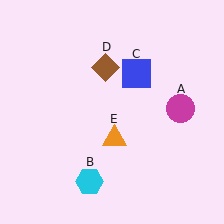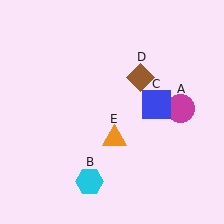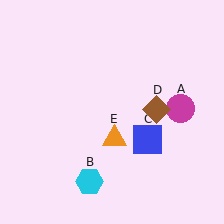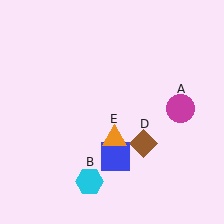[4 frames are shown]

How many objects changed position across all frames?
2 objects changed position: blue square (object C), brown diamond (object D).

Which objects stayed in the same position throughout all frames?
Magenta circle (object A) and cyan hexagon (object B) and orange triangle (object E) remained stationary.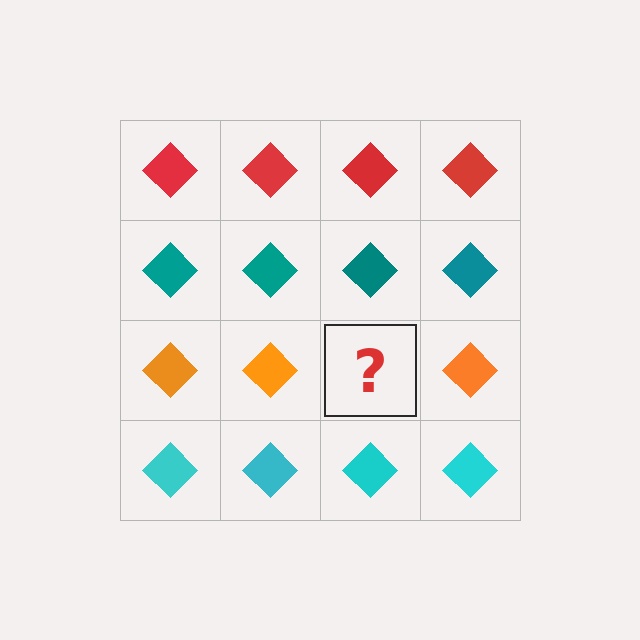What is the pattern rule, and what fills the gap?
The rule is that each row has a consistent color. The gap should be filled with an orange diamond.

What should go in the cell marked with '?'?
The missing cell should contain an orange diamond.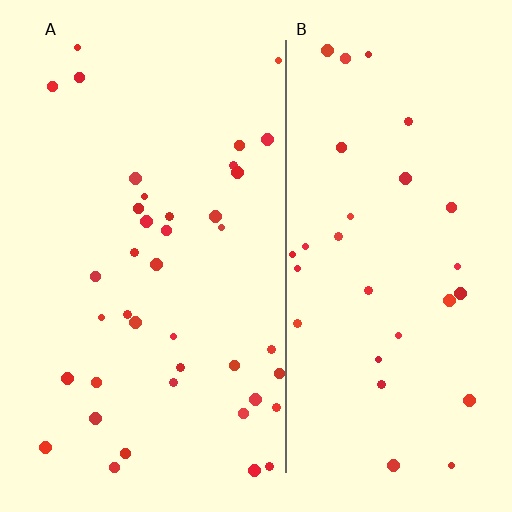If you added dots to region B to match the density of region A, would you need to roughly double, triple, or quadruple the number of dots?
Approximately double.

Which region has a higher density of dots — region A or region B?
A (the left).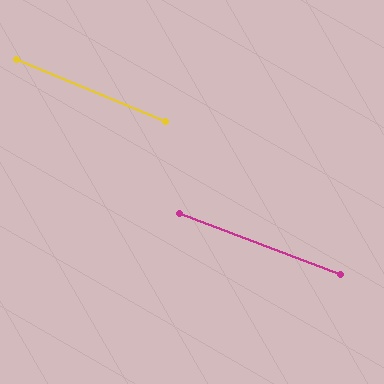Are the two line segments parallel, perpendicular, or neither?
Parallel — their directions differ by only 1.9°.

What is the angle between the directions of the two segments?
Approximately 2 degrees.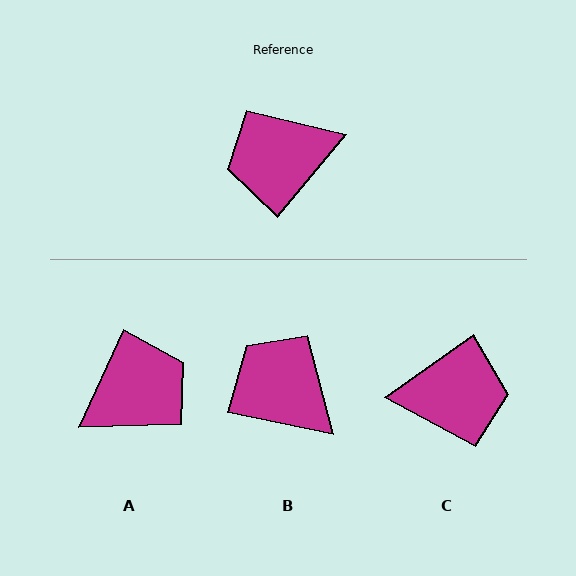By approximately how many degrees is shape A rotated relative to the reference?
Approximately 165 degrees clockwise.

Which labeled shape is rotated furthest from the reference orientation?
C, about 165 degrees away.